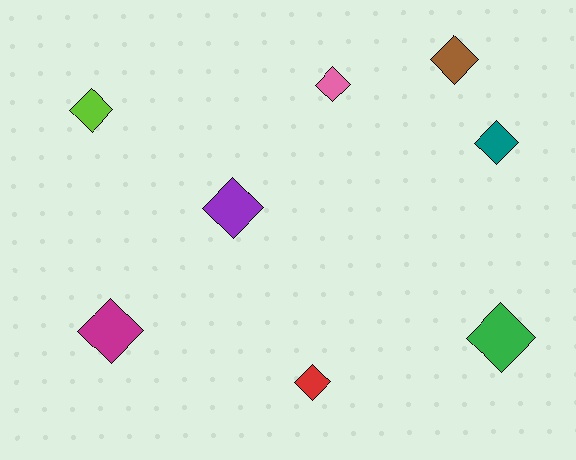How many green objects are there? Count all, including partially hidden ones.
There is 1 green object.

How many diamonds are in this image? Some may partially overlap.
There are 8 diamonds.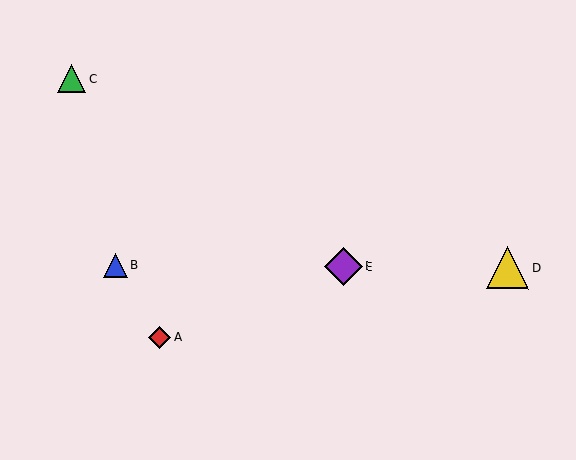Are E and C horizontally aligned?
No, E is at y≈267 and C is at y≈79.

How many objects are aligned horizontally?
3 objects (B, D, E) are aligned horizontally.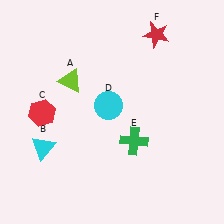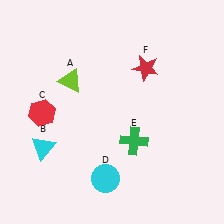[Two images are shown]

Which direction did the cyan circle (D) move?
The cyan circle (D) moved down.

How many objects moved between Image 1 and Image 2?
2 objects moved between the two images.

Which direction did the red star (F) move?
The red star (F) moved down.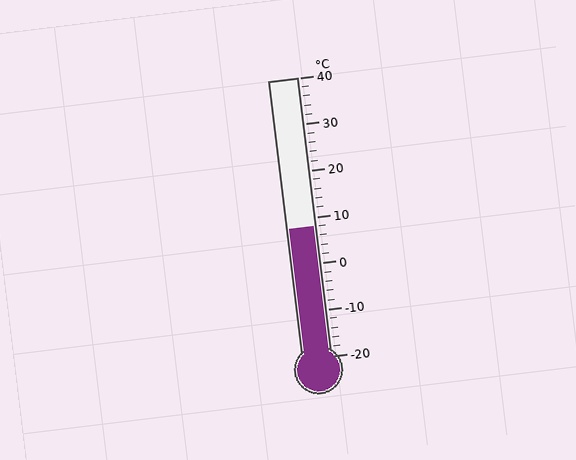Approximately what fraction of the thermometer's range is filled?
The thermometer is filled to approximately 45% of its range.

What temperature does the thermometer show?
The thermometer shows approximately 8°C.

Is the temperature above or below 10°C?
The temperature is below 10°C.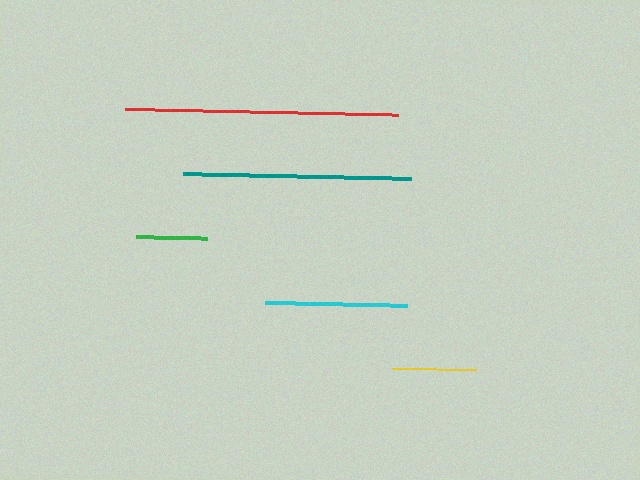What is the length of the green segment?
The green segment is approximately 71 pixels long.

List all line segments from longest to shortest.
From longest to shortest: red, teal, cyan, yellow, green.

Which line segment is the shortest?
The green line is the shortest at approximately 71 pixels.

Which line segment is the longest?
The red line is the longest at approximately 273 pixels.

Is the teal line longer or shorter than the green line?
The teal line is longer than the green line.